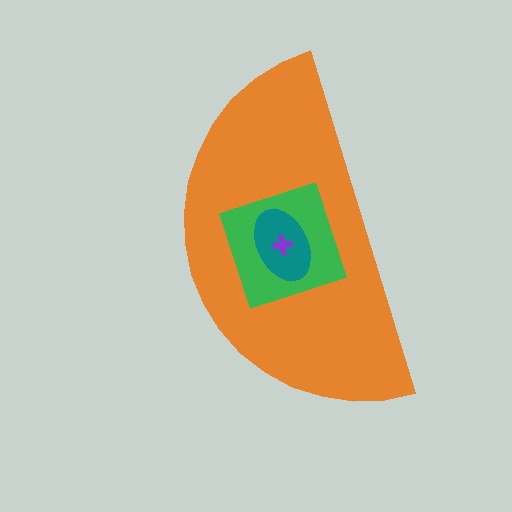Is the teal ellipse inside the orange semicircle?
Yes.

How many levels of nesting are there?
4.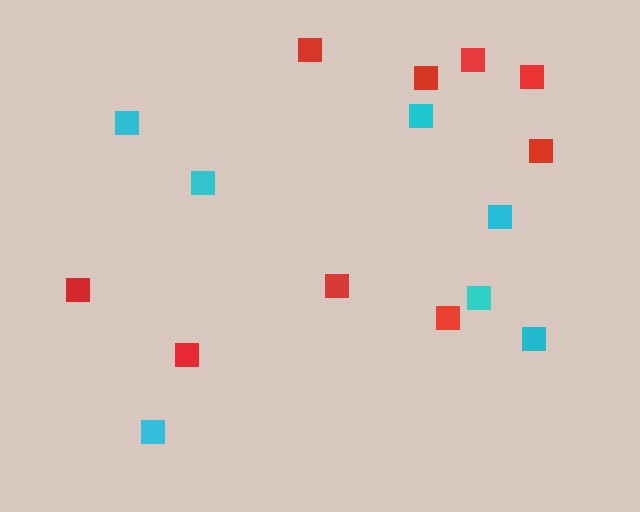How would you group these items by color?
There are 2 groups: one group of cyan squares (7) and one group of red squares (9).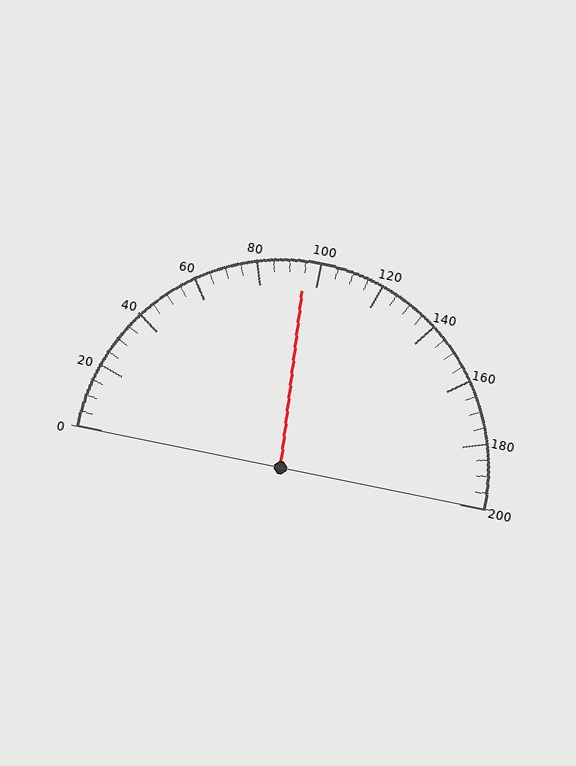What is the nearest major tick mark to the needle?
The nearest major tick mark is 100.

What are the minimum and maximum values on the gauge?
The gauge ranges from 0 to 200.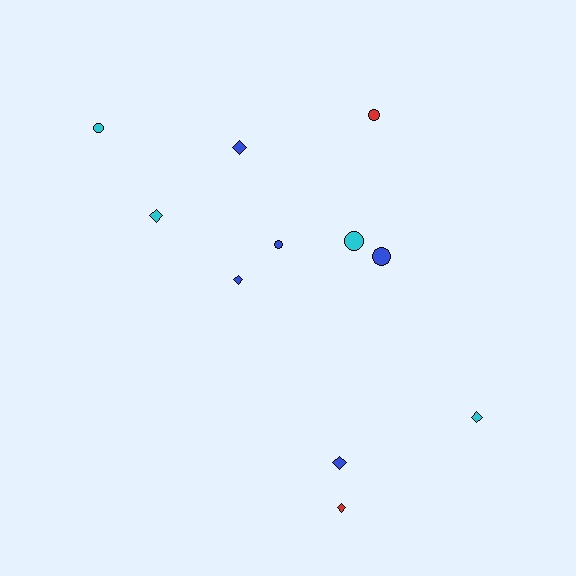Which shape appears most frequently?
Diamond, with 6 objects.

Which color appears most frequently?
Blue, with 5 objects.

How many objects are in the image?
There are 11 objects.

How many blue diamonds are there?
There are 3 blue diamonds.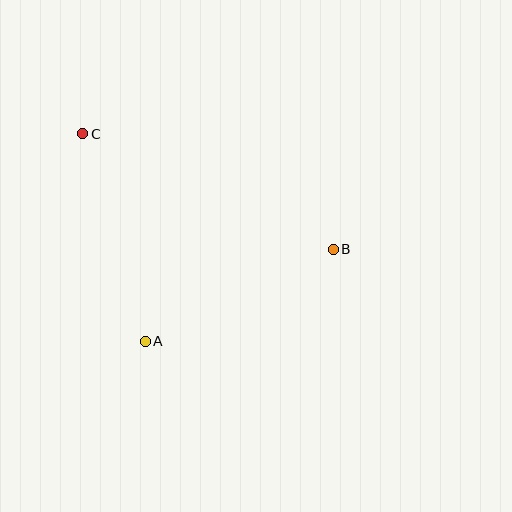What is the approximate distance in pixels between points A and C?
The distance between A and C is approximately 217 pixels.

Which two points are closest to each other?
Points A and B are closest to each other.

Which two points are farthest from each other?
Points B and C are farthest from each other.